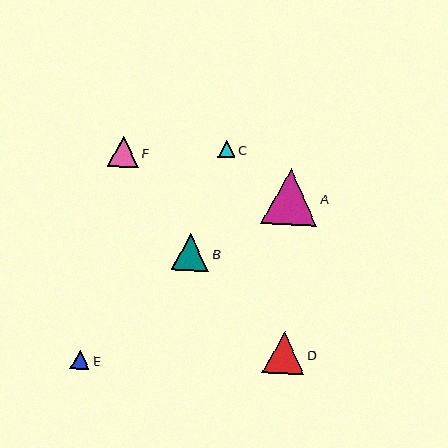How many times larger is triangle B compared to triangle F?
Triangle B is approximately 1.2 times the size of triangle F.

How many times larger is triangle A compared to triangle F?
Triangle A is approximately 1.8 times the size of triangle F.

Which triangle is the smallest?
Triangle C is the smallest with a size of approximately 16 pixels.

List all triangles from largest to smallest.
From largest to smallest: A, D, B, F, E, C.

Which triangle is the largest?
Triangle A is the largest with a size of approximately 56 pixels.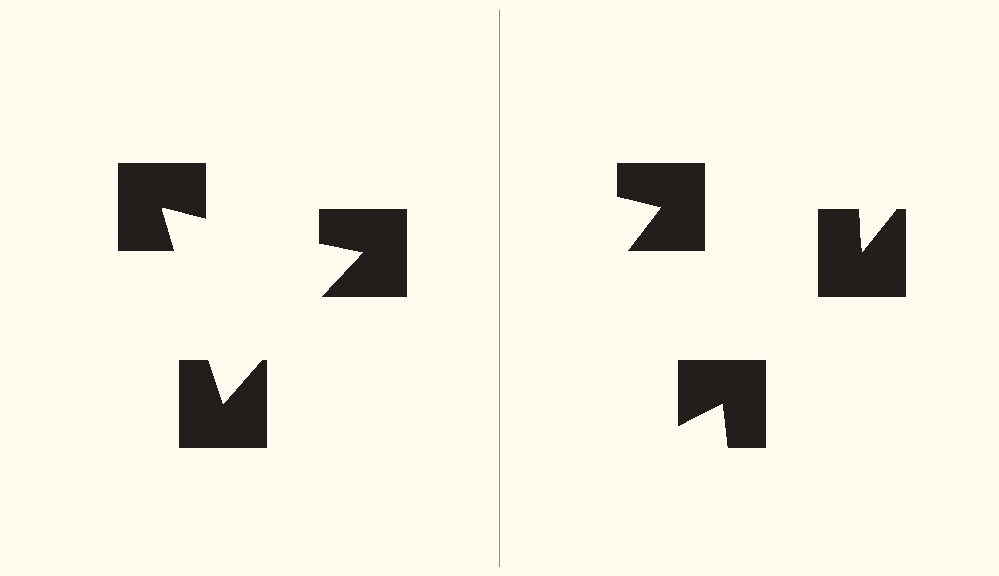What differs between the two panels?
The notched squares are positioned identically on both sides; only the wedge orientations differ. On the left they align to a triangle; on the right they are misaligned.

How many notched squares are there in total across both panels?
6 — 3 on each side.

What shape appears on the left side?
An illusory triangle.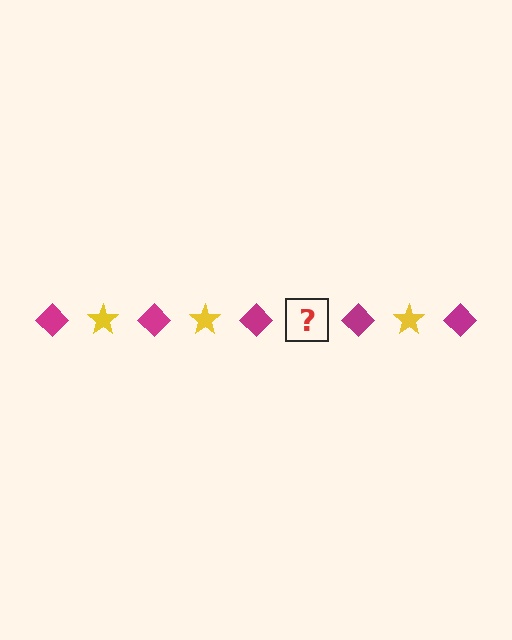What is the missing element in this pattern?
The missing element is a yellow star.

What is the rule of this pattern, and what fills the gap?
The rule is that the pattern alternates between magenta diamond and yellow star. The gap should be filled with a yellow star.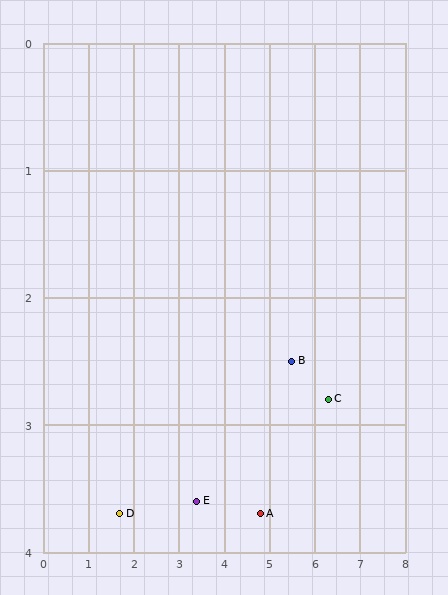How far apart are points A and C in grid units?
Points A and C are about 1.7 grid units apart.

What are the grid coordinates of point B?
Point B is at approximately (5.5, 2.5).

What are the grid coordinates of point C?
Point C is at approximately (6.3, 2.8).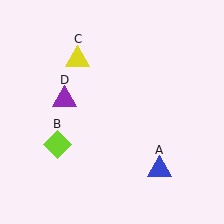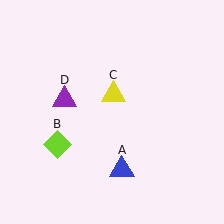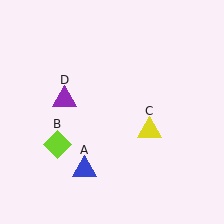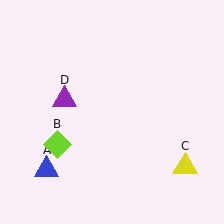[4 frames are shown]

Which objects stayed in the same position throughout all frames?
Lime diamond (object B) and purple triangle (object D) remained stationary.